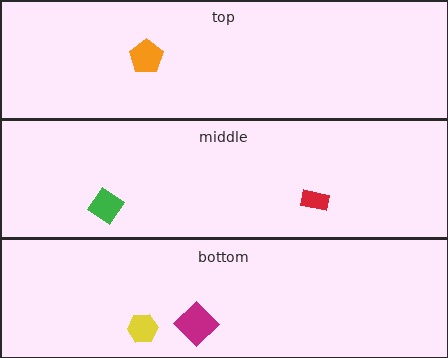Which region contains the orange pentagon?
The top region.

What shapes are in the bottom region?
The magenta diamond, the yellow hexagon.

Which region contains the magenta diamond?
The bottom region.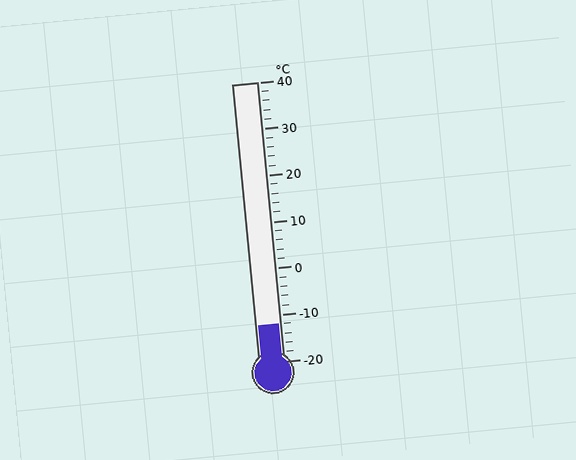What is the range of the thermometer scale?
The thermometer scale ranges from -20°C to 40°C.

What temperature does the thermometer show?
The thermometer shows approximately -12°C.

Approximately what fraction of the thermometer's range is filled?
The thermometer is filled to approximately 15% of its range.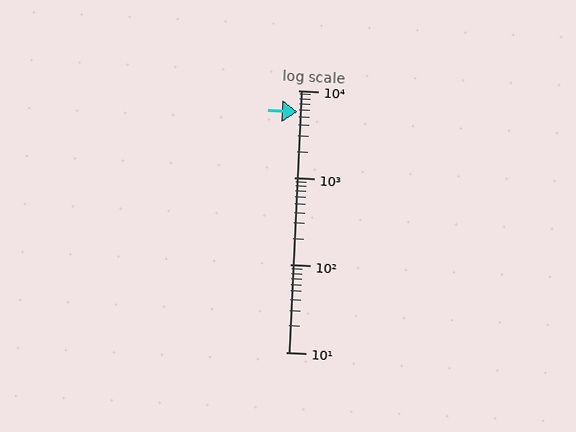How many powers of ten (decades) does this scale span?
The scale spans 3 decades, from 10 to 10000.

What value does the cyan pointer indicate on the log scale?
The pointer indicates approximately 5700.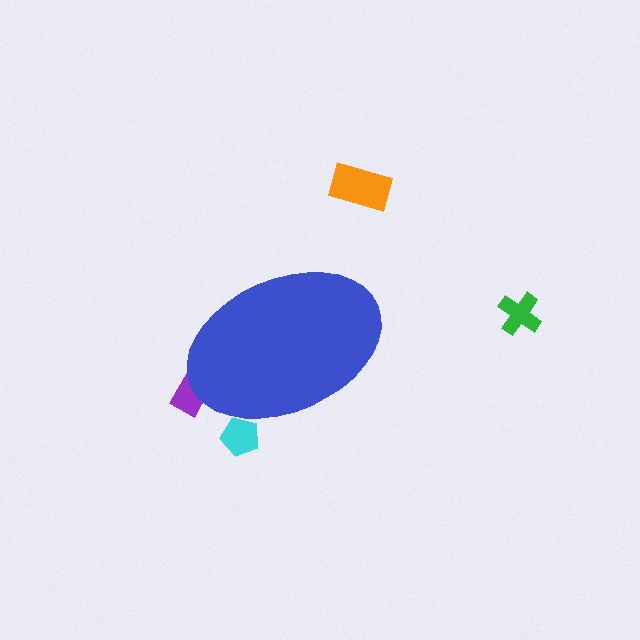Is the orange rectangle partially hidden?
No, the orange rectangle is fully visible.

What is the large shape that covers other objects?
A blue ellipse.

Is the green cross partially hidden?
No, the green cross is fully visible.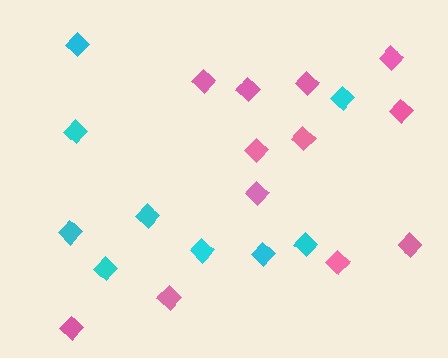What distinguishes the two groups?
There are 2 groups: one group of cyan diamonds (9) and one group of pink diamonds (12).